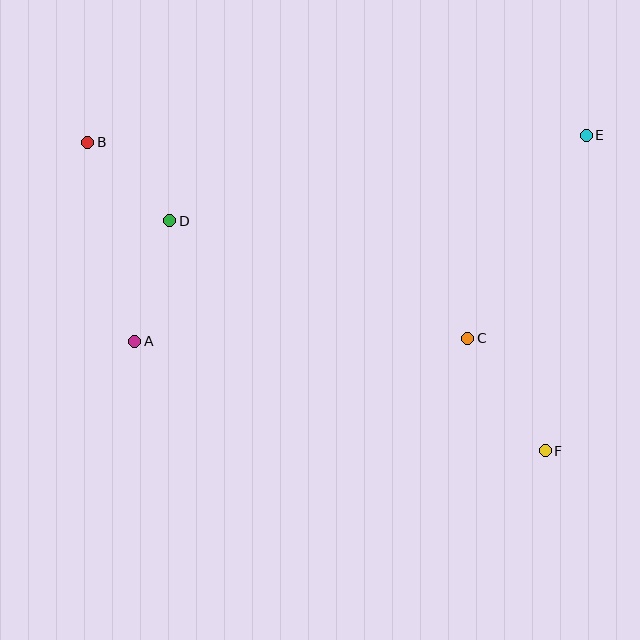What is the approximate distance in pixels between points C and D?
The distance between C and D is approximately 321 pixels.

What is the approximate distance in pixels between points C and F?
The distance between C and F is approximately 137 pixels.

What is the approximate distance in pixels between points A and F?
The distance between A and F is approximately 425 pixels.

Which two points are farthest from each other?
Points B and F are farthest from each other.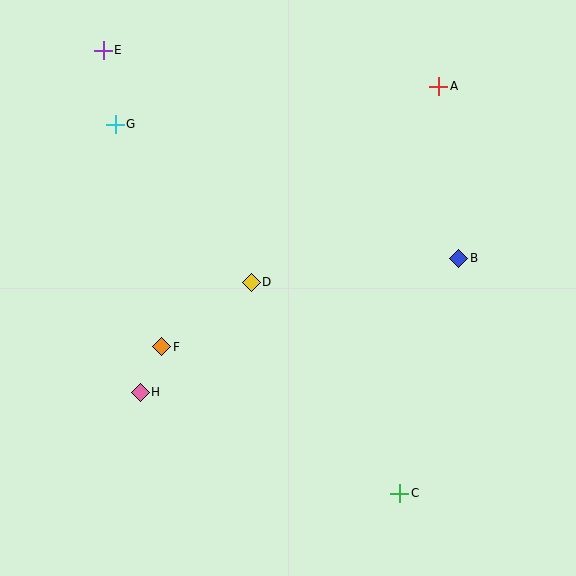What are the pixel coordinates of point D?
Point D is at (251, 282).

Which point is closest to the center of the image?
Point D at (251, 282) is closest to the center.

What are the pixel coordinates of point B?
Point B is at (459, 258).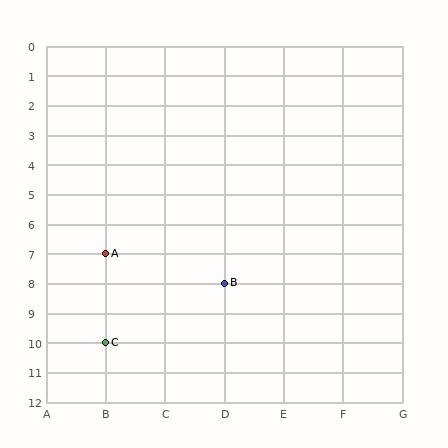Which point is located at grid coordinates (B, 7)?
Point A is at (B, 7).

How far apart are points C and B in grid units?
Points C and B are 2 columns and 2 rows apart (about 2.8 grid units diagonally).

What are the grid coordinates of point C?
Point C is at grid coordinates (B, 10).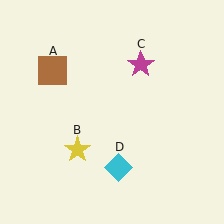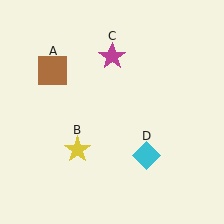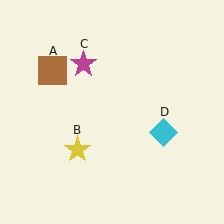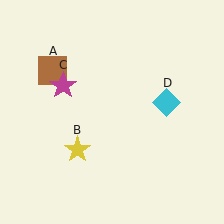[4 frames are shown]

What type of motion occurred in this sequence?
The magenta star (object C), cyan diamond (object D) rotated counterclockwise around the center of the scene.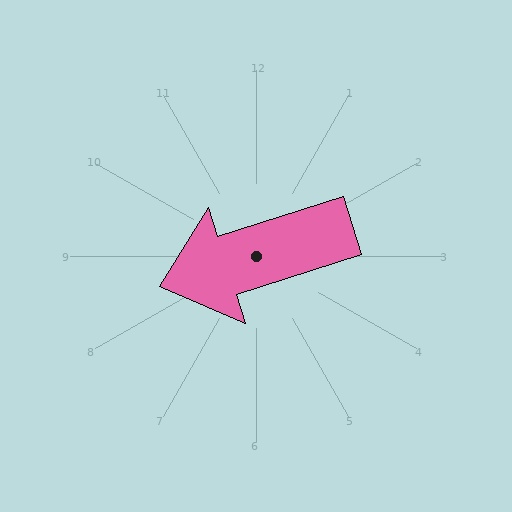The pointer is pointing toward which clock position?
Roughly 8 o'clock.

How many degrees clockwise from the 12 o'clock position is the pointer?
Approximately 252 degrees.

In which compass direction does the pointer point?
West.